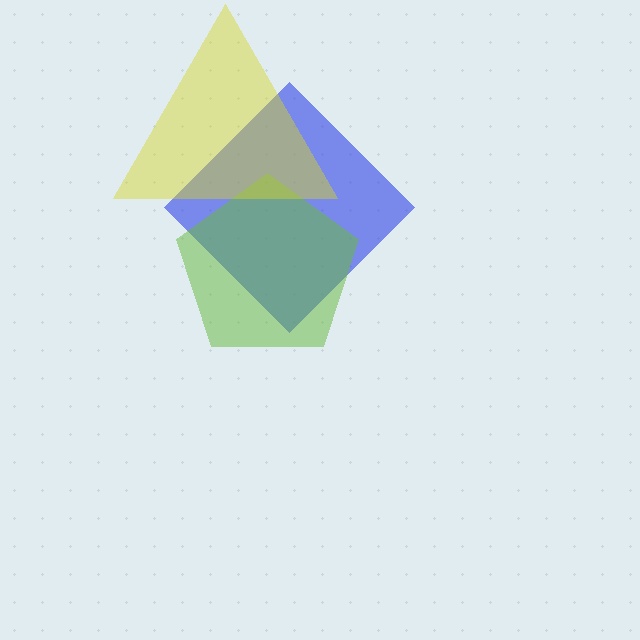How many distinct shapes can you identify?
There are 3 distinct shapes: a blue diamond, a lime pentagon, a yellow triangle.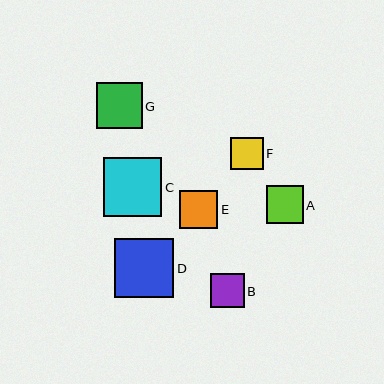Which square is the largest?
Square D is the largest with a size of approximately 59 pixels.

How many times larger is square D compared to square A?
Square D is approximately 1.6 times the size of square A.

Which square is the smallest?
Square F is the smallest with a size of approximately 32 pixels.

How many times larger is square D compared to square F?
Square D is approximately 1.8 times the size of square F.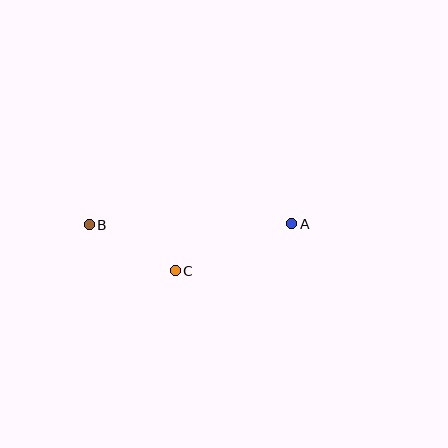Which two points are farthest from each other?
Points A and B are farthest from each other.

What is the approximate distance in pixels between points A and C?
The distance between A and C is approximately 126 pixels.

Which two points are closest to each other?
Points B and C are closest to each other.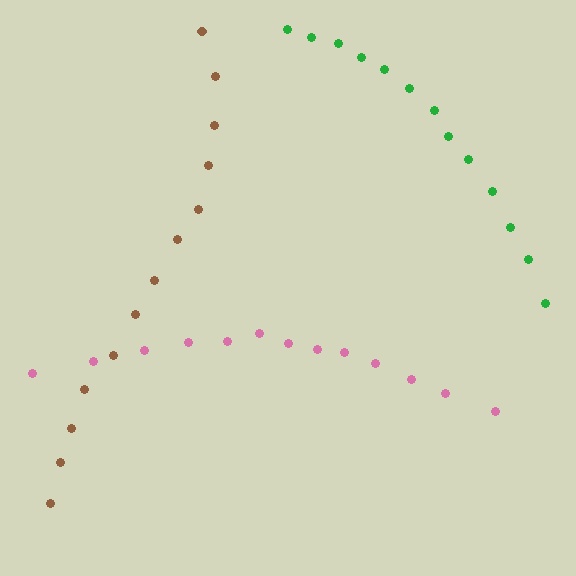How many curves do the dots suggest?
There are 3 distinct paths.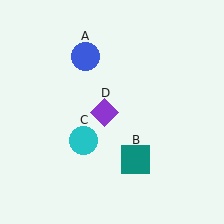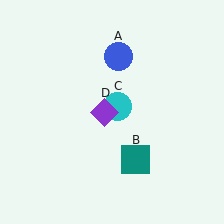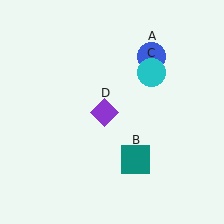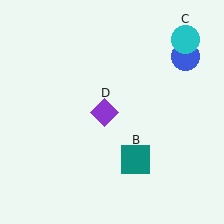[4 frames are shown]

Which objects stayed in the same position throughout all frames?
Teal square (object B) and purple diamond (object D) remained stationary.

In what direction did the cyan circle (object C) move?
The cyan circle (object C) moved up and to the right.